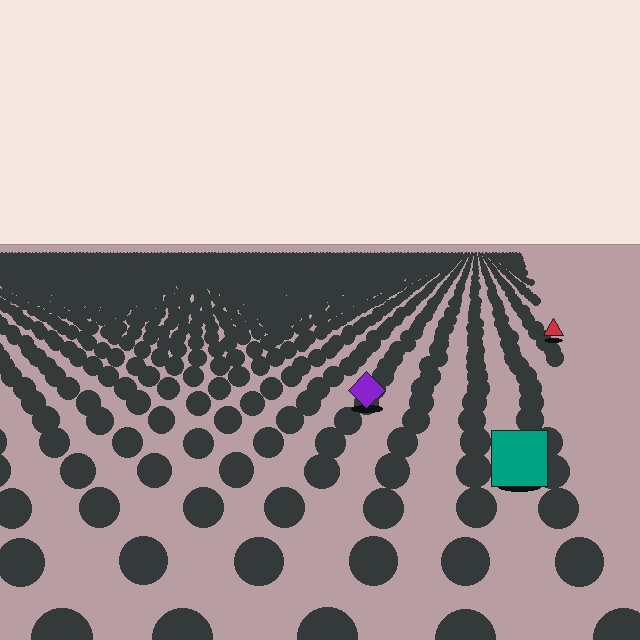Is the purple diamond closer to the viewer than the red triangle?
Yes. The purple diamond is closer — you can tell from the texture gradient: the ground texture is coarser near it.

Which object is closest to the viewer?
The teal square is closest. The texture marks near it are larger and more spread out.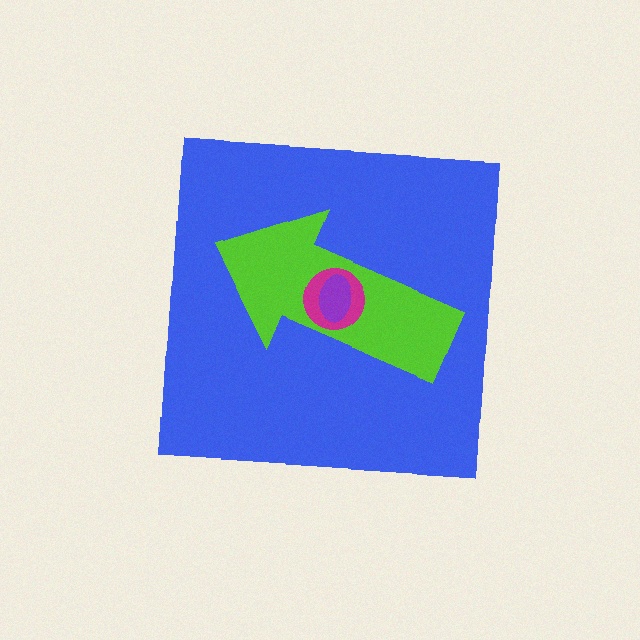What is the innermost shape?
The purple ellipse.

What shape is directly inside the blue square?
The lime arrow.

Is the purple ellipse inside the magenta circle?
Yes.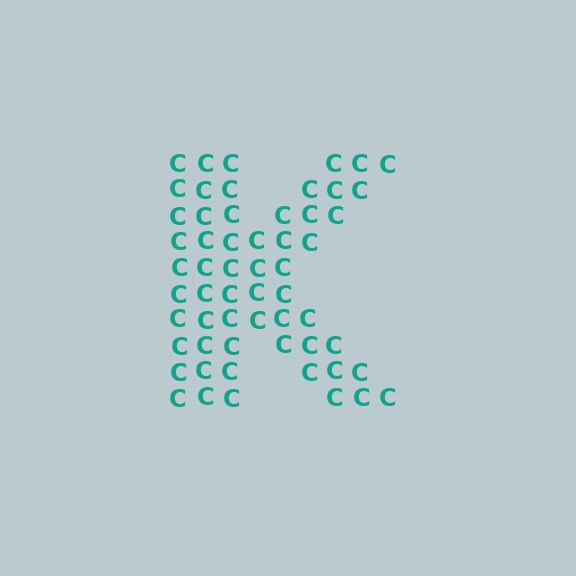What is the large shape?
The large shape is the letter K.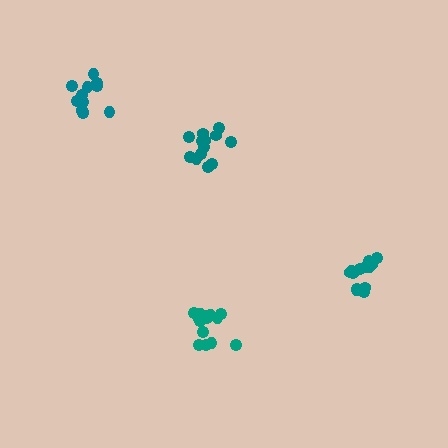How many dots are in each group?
Group 1: 12 dots, Group 2: 14 dots, Group 3: 13 dots, Group 4: 13 dots (52 total).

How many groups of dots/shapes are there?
There are 4 groups.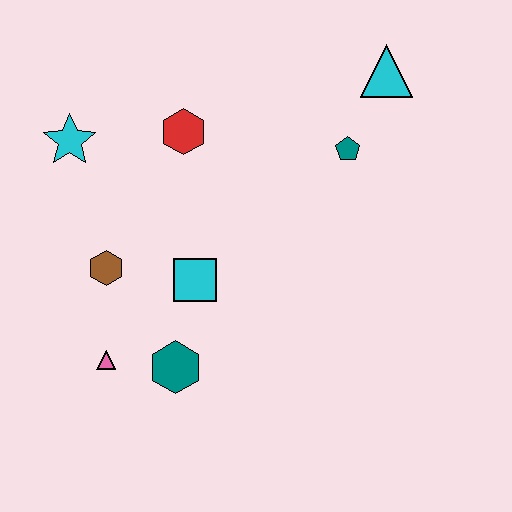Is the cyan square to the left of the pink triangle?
No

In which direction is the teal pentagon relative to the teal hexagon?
The teal pentagon is above the teal hexagon.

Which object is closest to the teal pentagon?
The cyan triangle is closest to the teal pentagon.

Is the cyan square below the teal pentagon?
Yes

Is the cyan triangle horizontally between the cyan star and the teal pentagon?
No